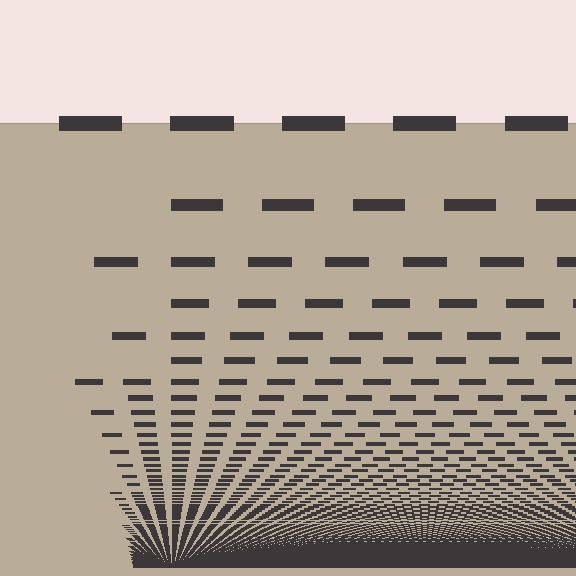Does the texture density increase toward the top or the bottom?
Density increases toward the bottom.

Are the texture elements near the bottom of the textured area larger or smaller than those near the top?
Smaller. The gradient is inverted — elements near the bottom are smaller and denser.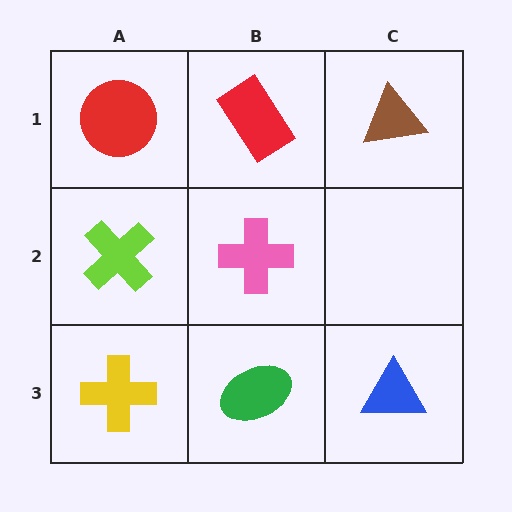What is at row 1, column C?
A brown triangle.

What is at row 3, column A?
A yellow cross.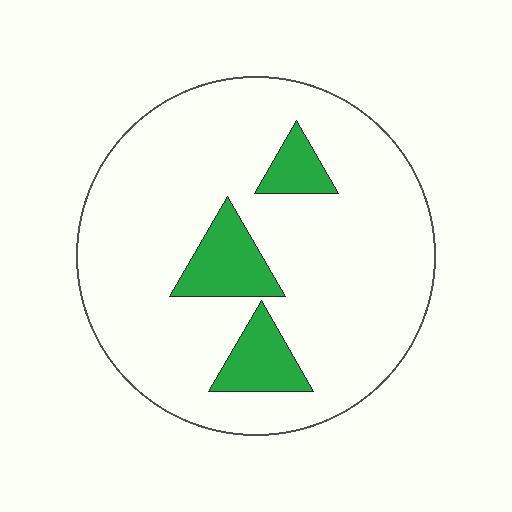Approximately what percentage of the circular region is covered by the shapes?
Approximately 15%.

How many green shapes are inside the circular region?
3.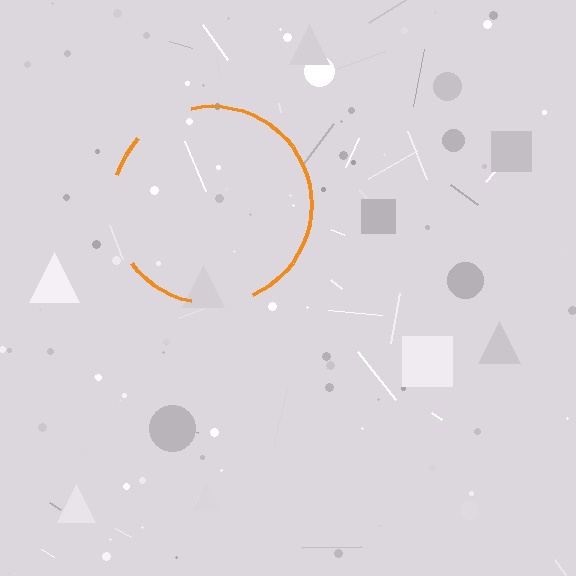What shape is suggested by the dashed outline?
The dashed outline suggests a circle.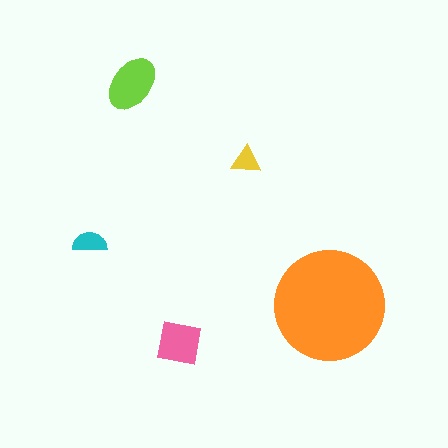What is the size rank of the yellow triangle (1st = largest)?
5th.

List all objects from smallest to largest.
The yellow triangle, the cyan semicircle, the pink square, the lime ellipse, the orange circle.